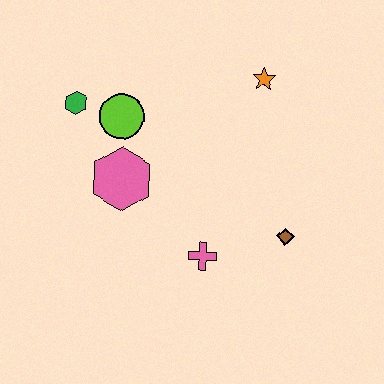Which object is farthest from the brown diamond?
The green hexagon is farthest from the brown diamond.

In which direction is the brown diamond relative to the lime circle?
The brown diamond is to the right of the lime circle.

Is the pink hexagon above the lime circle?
No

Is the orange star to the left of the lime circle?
No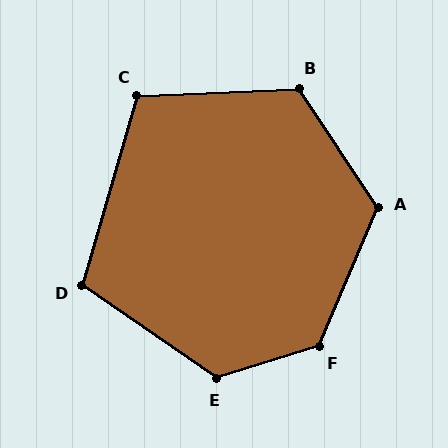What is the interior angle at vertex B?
Approximately 121 degrees (obtuse).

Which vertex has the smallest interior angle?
D, at approximately 109 degrees.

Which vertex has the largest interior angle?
F, at approximately 130 degrees.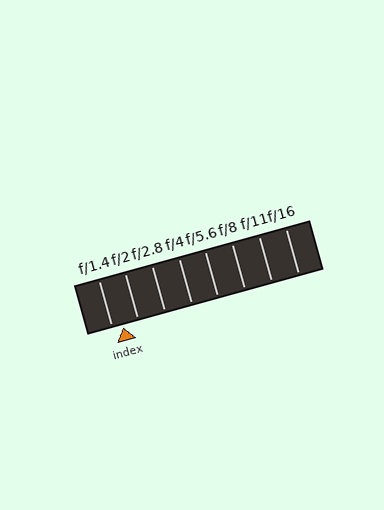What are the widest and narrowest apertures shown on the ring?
The widest aperture shown is f/1.4 and the narrowest is f/16.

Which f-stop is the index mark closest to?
The index mark is closest to f/1.4.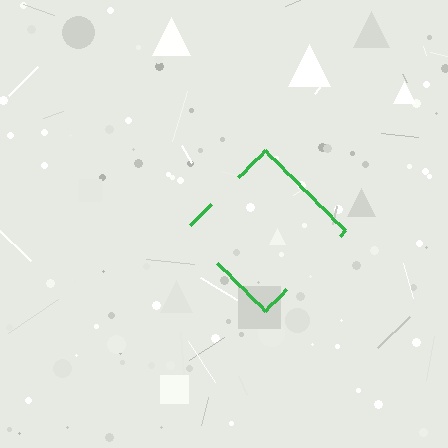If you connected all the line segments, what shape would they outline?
They would outline a diamond.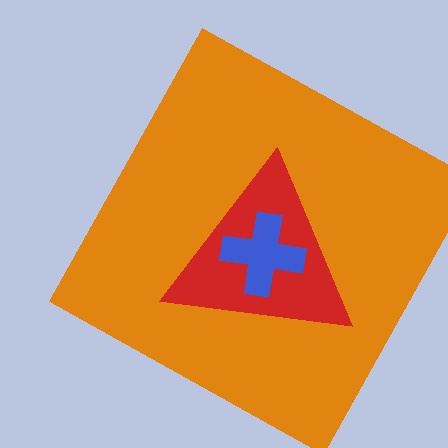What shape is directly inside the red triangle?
The blue cross.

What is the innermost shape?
The blue cross.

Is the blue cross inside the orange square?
Yes.